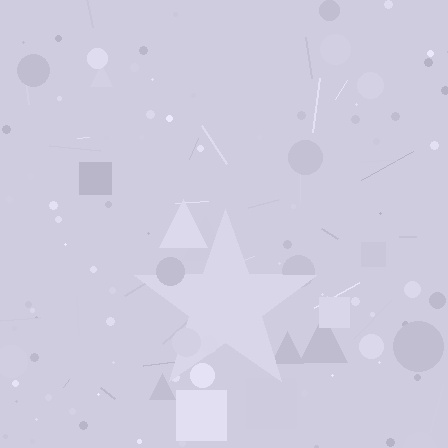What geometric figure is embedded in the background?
A star is embedded in the background.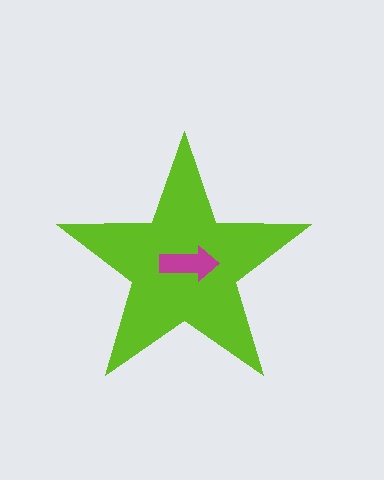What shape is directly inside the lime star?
The magenta arrow.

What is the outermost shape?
The lime star.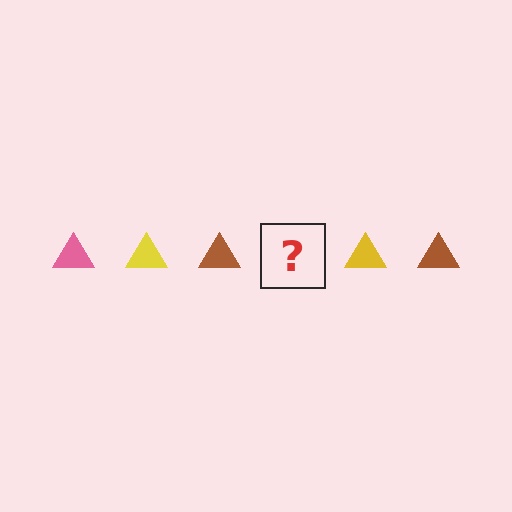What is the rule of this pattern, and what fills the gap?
The rule is that the pattern cycles through pink, yellow, brown triangles. The gap should be filled with a pink triangle.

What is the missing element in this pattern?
The missing element is a pink triangle.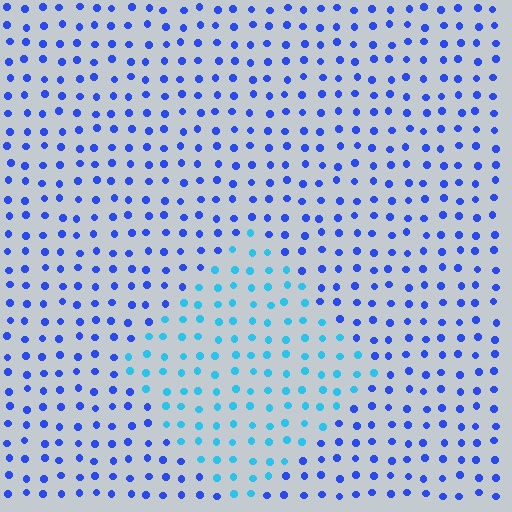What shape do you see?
I see a diamond.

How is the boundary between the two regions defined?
The boundary is defined purely by a slight shift in hue (about 39 degrees). Spacing, size, and orientation are identical on both sides.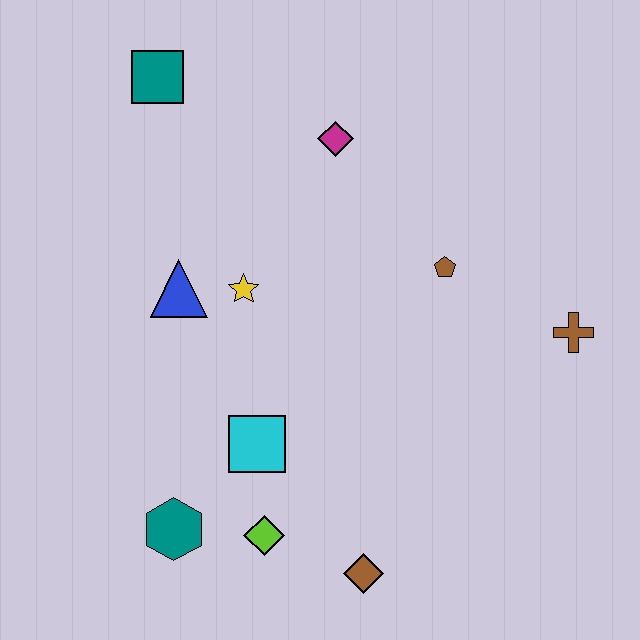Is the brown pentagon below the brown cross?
No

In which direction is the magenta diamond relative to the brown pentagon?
The magenta diamond is above the brown pentagon.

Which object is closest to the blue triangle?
The yellow star is closest to the blue triangle.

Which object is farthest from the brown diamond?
The teal square is farthest from the brown diamond.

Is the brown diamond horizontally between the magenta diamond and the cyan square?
No